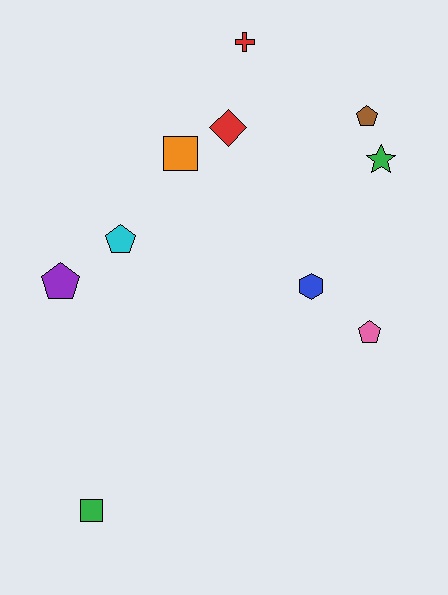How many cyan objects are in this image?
There is 1 cyan object.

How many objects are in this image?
There are 10 objects.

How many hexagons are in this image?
There is 1 hexagon.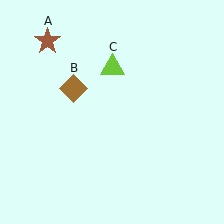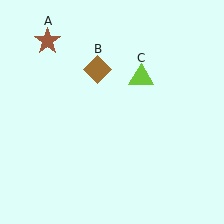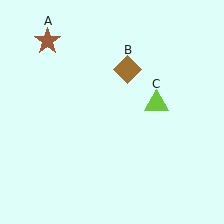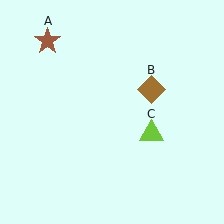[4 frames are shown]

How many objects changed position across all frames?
2 objects changed position: brown diamond (object B), lime triangle (object C).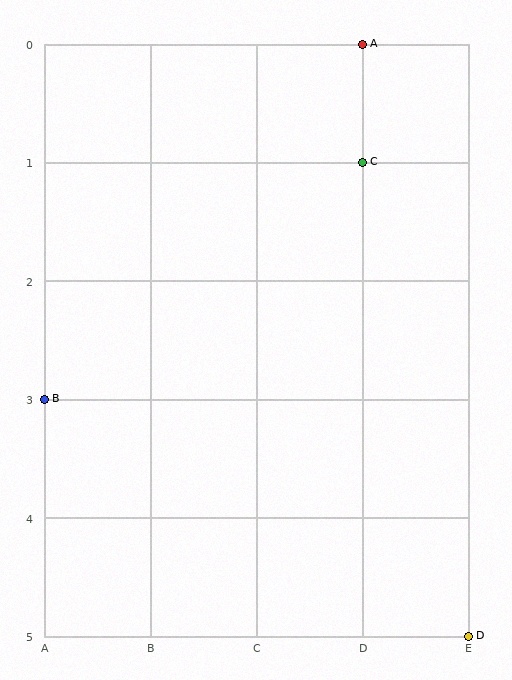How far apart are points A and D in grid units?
Points A and D are 1 column and 5 rows apart (about 5.1 grid units diagonally).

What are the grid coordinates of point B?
Point B is at grid coordinates (A, 3).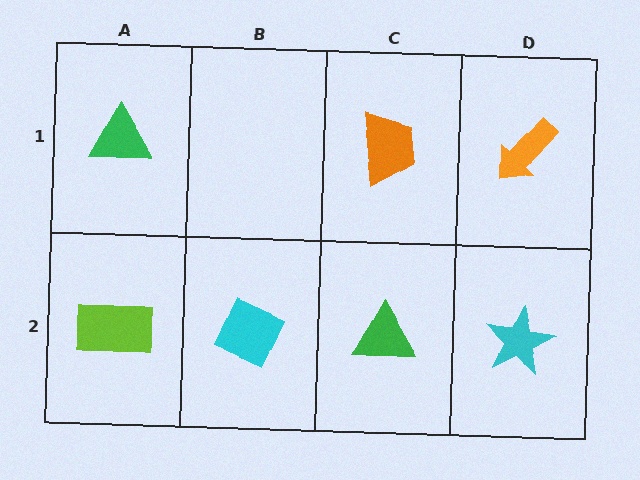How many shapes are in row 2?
4 shapes.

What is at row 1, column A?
A green triangle.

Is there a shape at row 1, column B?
No, that cell is empty.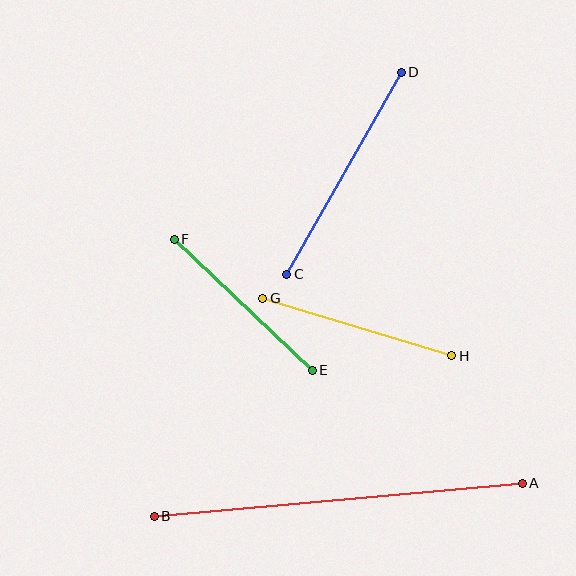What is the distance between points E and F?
The distance is approximately 190 pixels.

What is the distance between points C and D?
The distance is approximately 232 pixels.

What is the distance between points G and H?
The distance is approximately 198 pixels.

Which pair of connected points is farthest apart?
Points A and B are farthest apart.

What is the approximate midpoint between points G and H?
The midpoint is at approximately (357, 327) pixels.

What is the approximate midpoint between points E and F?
The midpoint is at approximately (243, 305) pixels.